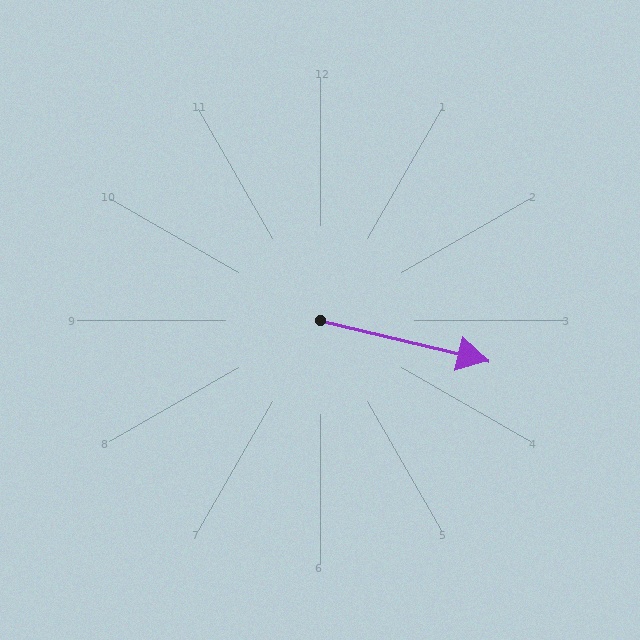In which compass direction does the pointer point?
East.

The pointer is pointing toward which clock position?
Roughly 3 o'clock.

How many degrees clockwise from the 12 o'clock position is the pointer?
Approximately 103 degrees.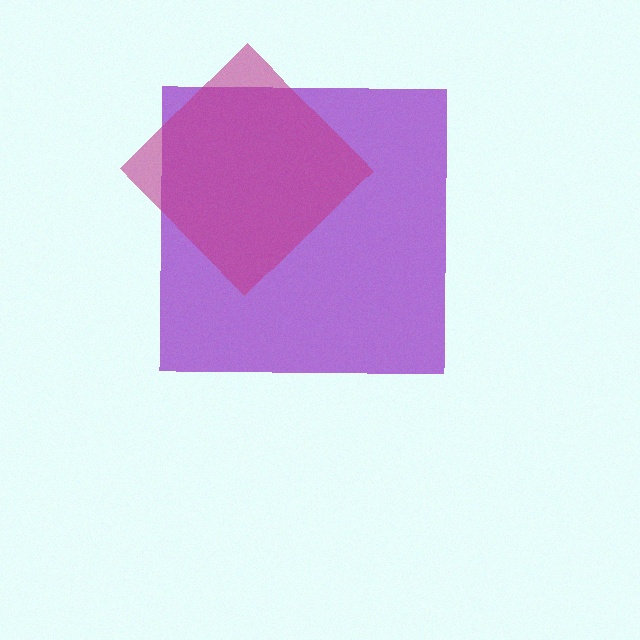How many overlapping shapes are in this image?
There are 2 overlapping shapes in the image.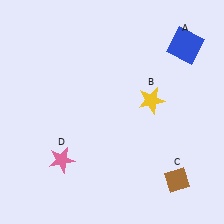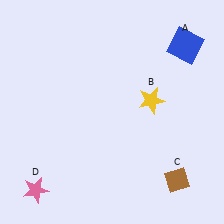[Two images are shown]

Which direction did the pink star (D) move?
The pink star (D) moved down.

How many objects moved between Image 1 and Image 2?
1 object moved between the two images.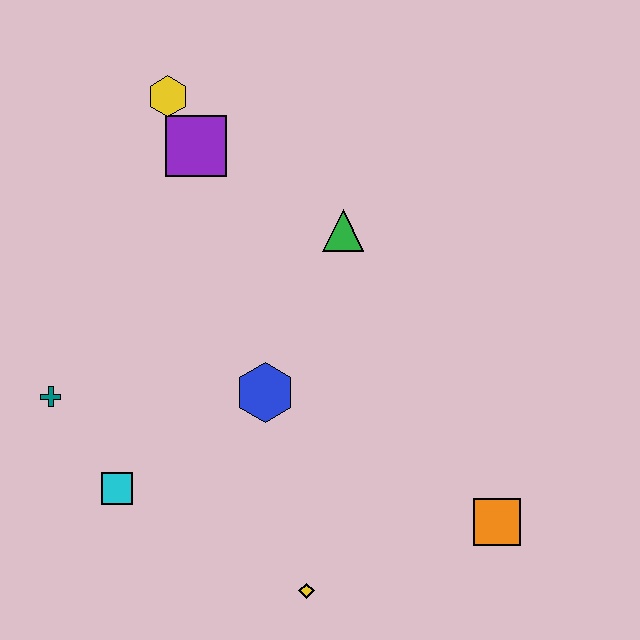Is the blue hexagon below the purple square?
Yes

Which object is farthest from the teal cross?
The orange square is farthest from the teal cross.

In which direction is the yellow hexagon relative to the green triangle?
The yellow hexagon is to the left of the green triangle.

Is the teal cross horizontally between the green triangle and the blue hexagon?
No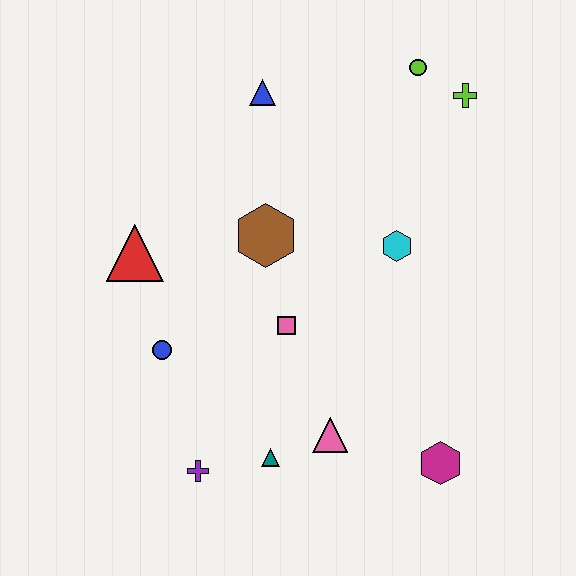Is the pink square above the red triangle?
No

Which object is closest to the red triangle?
The blue circle is closest to the red triangle.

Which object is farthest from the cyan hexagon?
The purple cross is farthest from the cyan hexagon.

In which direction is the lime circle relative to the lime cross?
The lime circle is to the left of the lime cross.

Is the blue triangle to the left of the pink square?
Yes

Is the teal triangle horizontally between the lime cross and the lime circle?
No